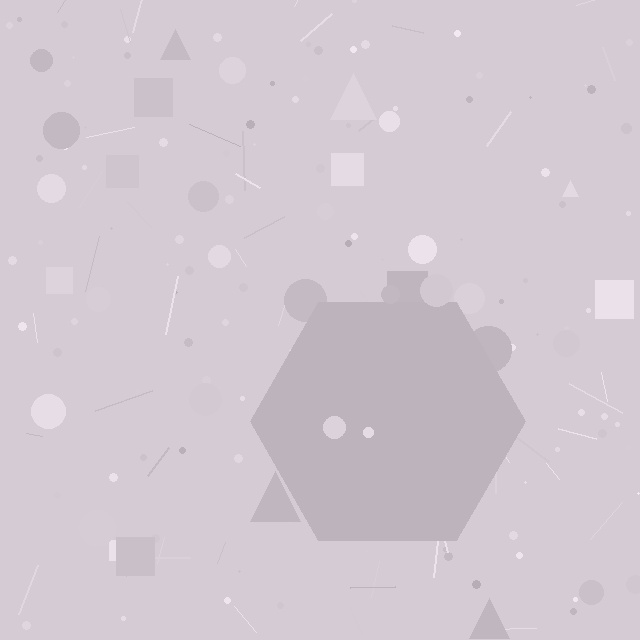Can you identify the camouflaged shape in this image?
The camouflaged shape is a hexagon.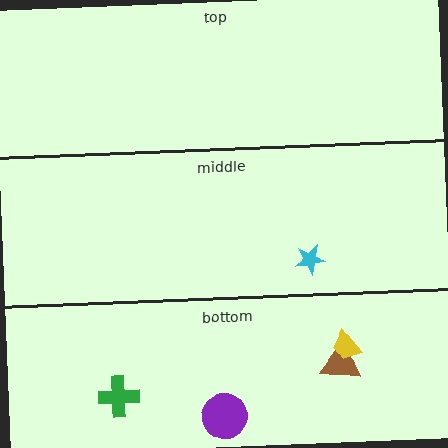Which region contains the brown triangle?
The bottom region.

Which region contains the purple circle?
The bottom region.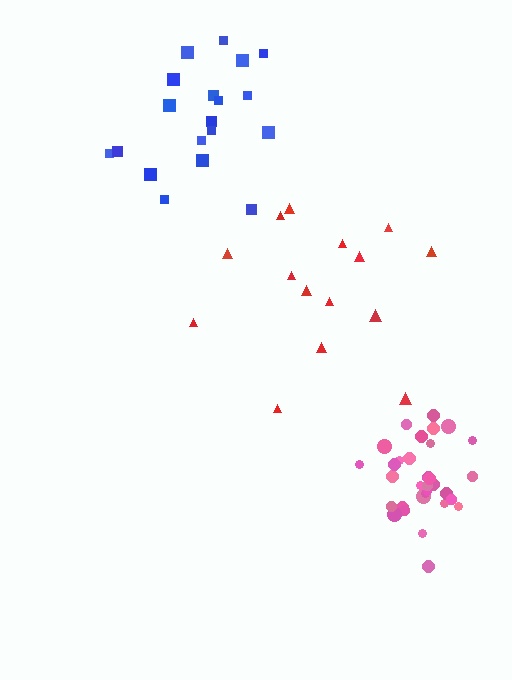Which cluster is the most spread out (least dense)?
Red.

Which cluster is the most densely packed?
Pink.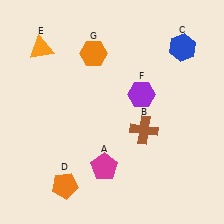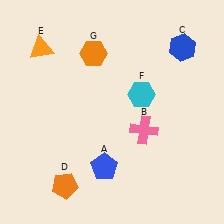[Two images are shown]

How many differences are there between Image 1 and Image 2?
There are 3 differences between the two images.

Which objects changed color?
A changed from magenta to blue. B changed from brown to pink. F changed from purple to cyan.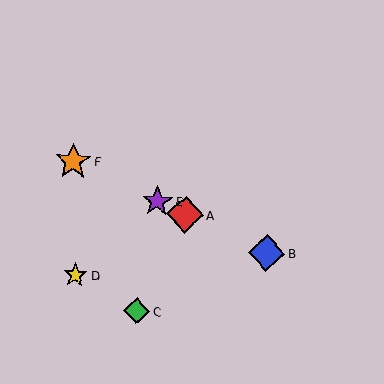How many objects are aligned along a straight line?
4 objects (A, B, E, F) are aligned along a straight line.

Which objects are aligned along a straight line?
Objects A, B, E, F are aligned along a straight line.